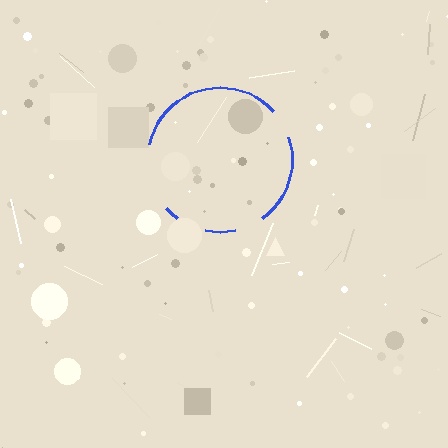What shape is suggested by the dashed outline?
The dashed outline suggests a circle.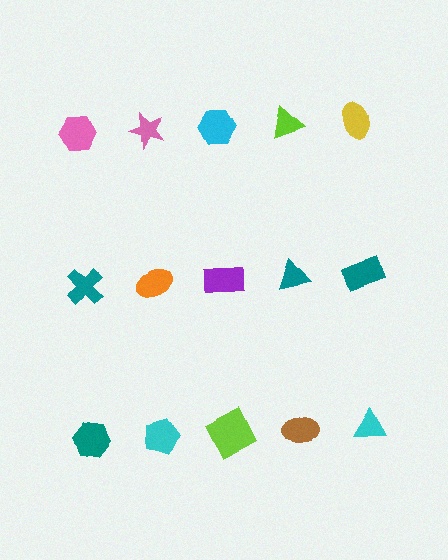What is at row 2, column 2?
An orange ellipse.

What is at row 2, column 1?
A teal cross.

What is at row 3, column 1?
A teal hexagon.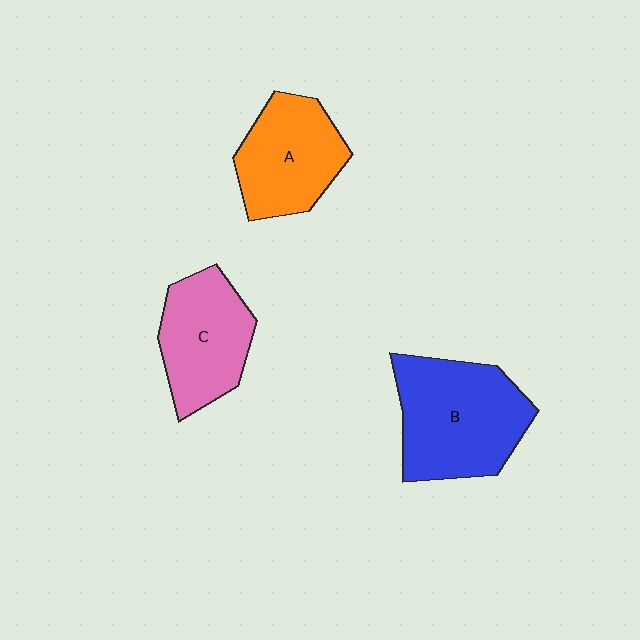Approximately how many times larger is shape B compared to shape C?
Approximately 1.4 times.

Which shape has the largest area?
Shape B (blue).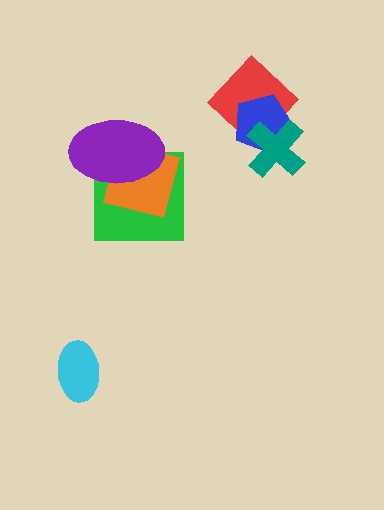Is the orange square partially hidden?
Yes, it is partially covered by another shape.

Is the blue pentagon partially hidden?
Yes, it is partially covered by another shape.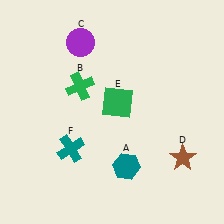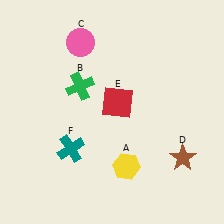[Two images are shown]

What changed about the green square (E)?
In Image 1, E is green. In Image 2, it changed to red.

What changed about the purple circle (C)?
In Image 1, C is purple. In Image 2, it changed to pink.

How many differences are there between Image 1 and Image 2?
There are 3 differences between the two images.